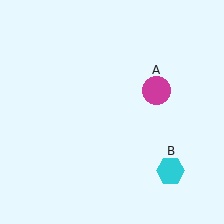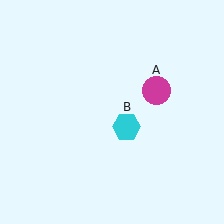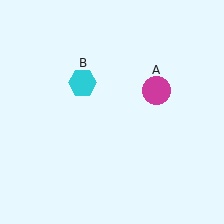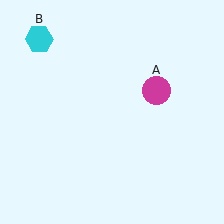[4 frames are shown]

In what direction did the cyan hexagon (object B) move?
The cyan hexagon (object B) moved up and to the left.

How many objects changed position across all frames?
1 object changed position: cyan hexagon (object B).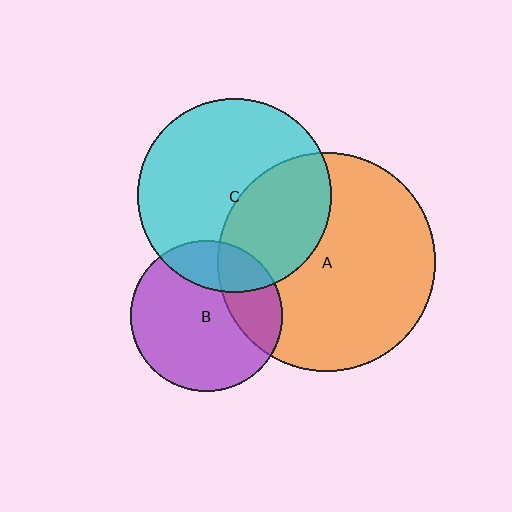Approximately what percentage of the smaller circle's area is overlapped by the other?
Approximately 25%.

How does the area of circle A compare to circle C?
Approximately 1.3 times.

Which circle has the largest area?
Circle A (orange).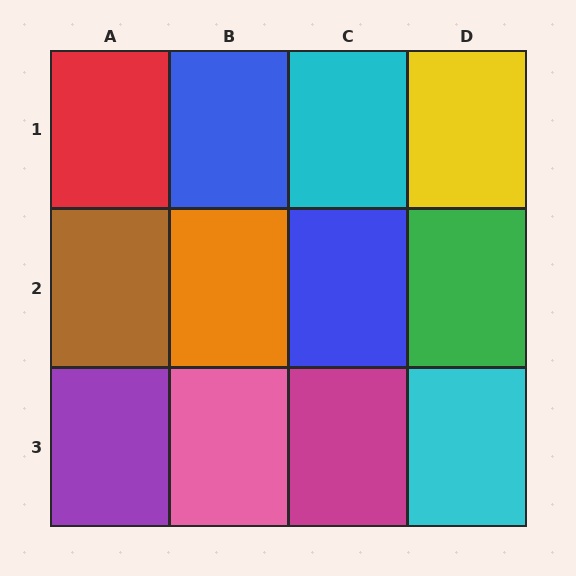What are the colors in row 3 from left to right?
Purple, pink, magenta, cyan.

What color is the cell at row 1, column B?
Blue.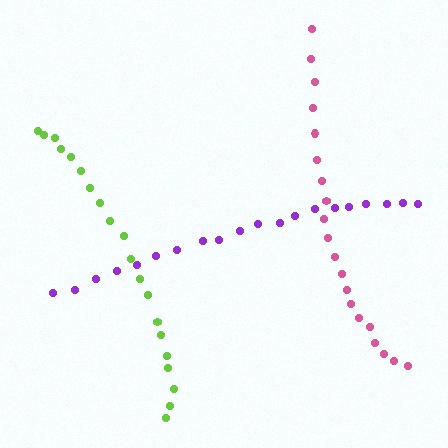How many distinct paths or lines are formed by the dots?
There are 3 distinct paths.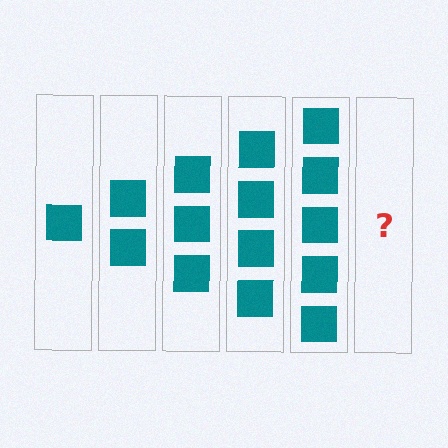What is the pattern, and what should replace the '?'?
The pattern is that each step adds one more square. The '?' should be 6 squares.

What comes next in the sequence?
The next element should be 6 squares.